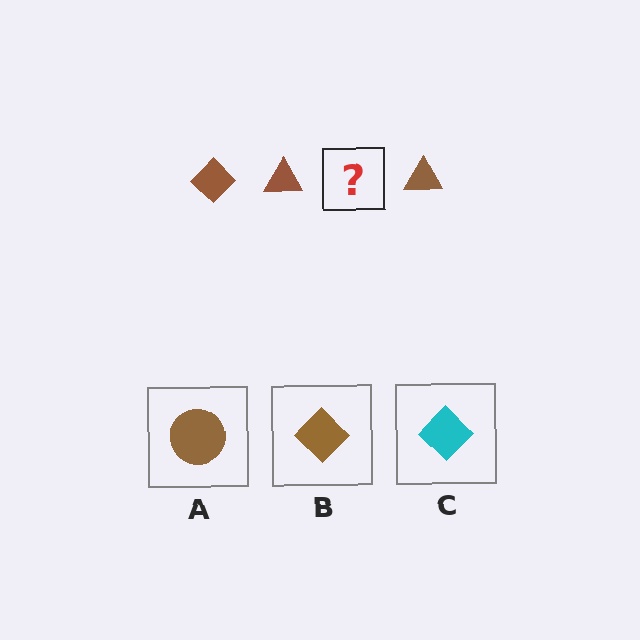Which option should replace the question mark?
Option B.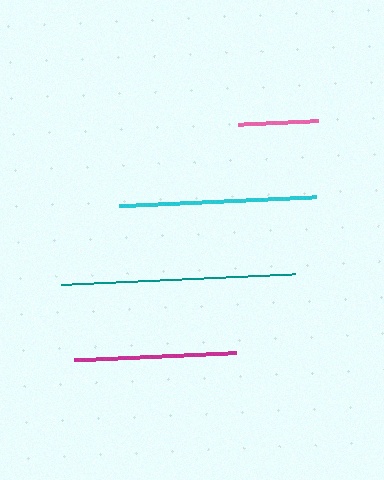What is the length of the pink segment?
The pink segment is approximately 80 pixels long.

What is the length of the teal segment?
The teal segment is approximately 234 pixels long.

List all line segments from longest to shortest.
From longest to shortest: teal, cyan, magenta, pink.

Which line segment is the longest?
The teal line is the longest at approximately 234 pixels.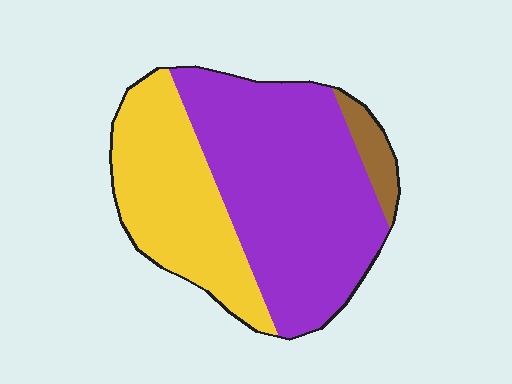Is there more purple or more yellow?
Purple.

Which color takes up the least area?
Brown, at roughly 5%.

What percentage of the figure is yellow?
Yellow takes up about one third (1/3) of the figure.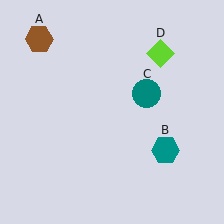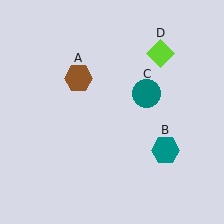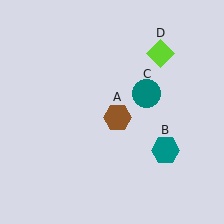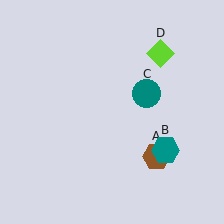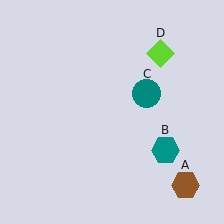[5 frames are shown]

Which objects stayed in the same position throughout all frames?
Teal hexagon (object B) and teal circle (object C) and lime diamond (object D) remained stationary.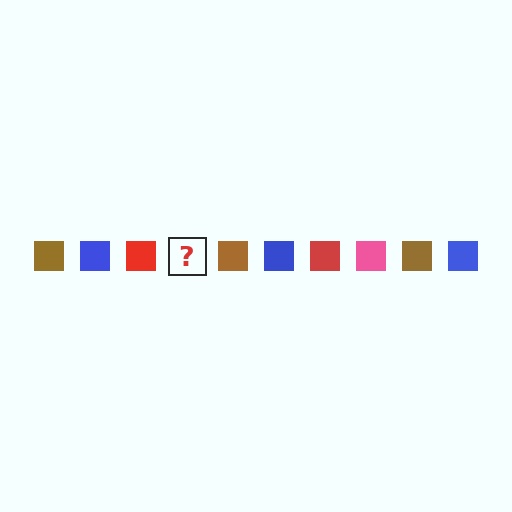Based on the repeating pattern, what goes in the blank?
The blank should be a pink square.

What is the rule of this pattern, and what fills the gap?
The rule is that the pattern cycles through brown, blue, red, pink squares. The gap should be filled with a pink square.